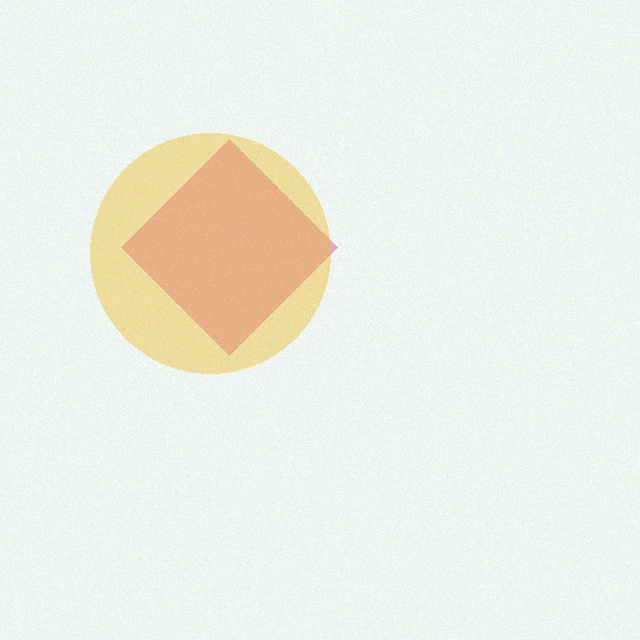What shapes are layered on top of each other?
The layered shapes are: a pink diamond, a yellow circle.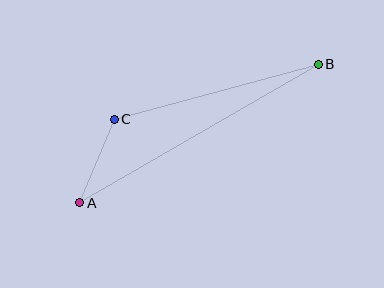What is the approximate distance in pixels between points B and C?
The distance between B and C is approximately 211 pixels.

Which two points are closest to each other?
Points A and C are closest to each other.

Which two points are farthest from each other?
Points A and B are farthest from each other.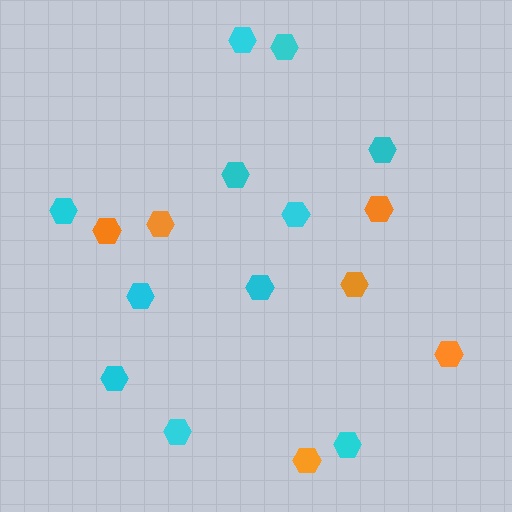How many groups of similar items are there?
There are 2 groups: one group of orange hexagons (6) and one group of cyan hexagons (11).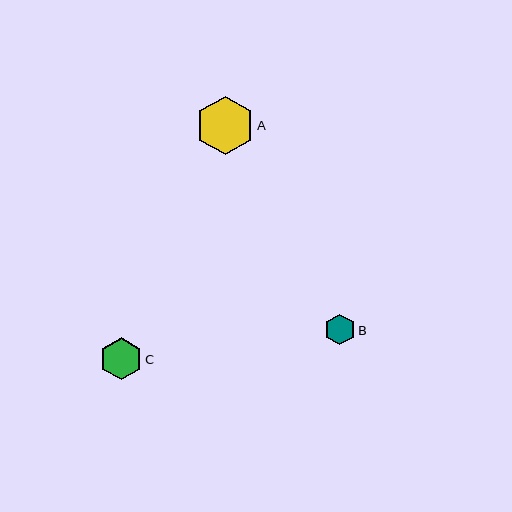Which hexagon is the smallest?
Hexagon B is the smallest with a size of approximately 30 pixels.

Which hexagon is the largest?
Hexagon A is the largest with a size of approximately 58 pixels.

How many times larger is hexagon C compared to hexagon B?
Hexagon C is approximately 1.4 times the size of hexagon B.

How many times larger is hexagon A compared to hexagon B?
Hexagon A is approximately 1.9 times the size of hexagon B.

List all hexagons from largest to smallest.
From largest to smallest: A, C, B.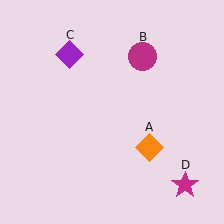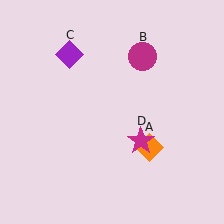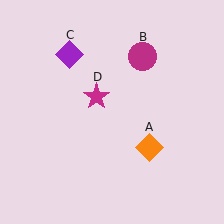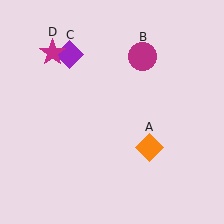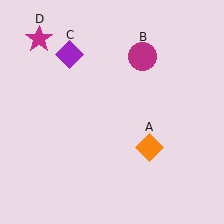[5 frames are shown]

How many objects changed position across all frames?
1 object changed position: magenta star (object D).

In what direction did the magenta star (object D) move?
The magenta star (object D) moved up and to the left.